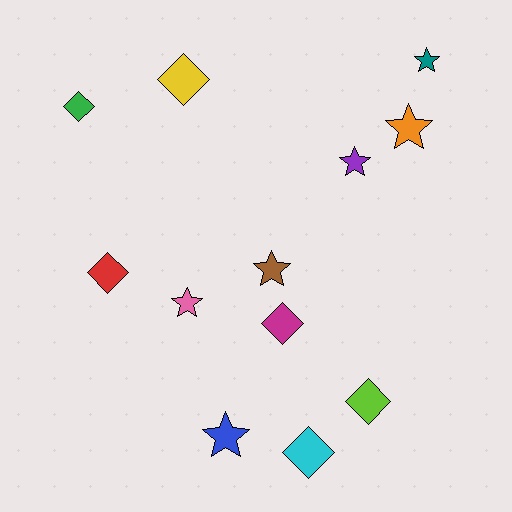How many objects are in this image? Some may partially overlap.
There are 12 objects.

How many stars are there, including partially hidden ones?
There are 6 stars.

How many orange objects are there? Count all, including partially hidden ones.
There is 1 orange object.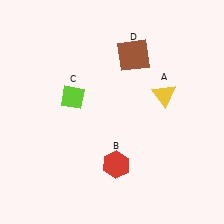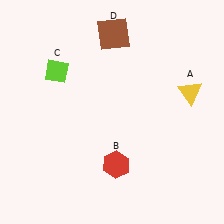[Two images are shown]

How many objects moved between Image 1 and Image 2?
3 objects moved between the two images.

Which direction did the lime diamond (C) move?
The lime diamond (C) moved up.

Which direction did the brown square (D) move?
The brown square (D) moved up.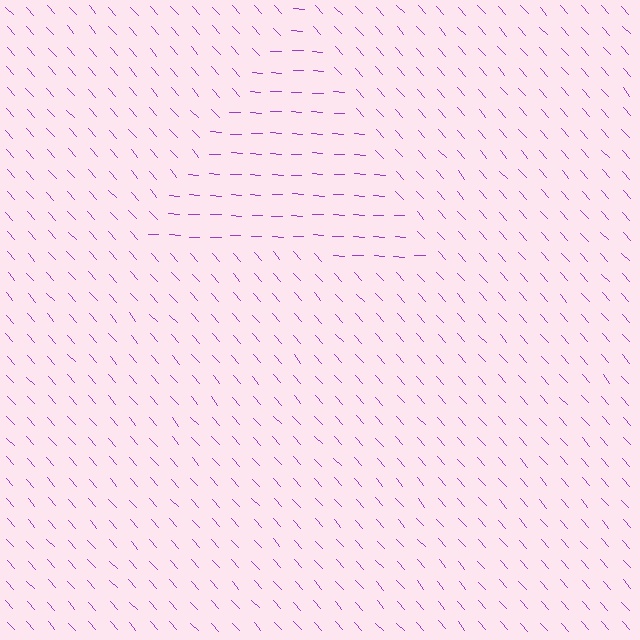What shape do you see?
I see a triangle.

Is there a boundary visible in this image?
Yes, there is a texture boundary formed by a change in line orientation.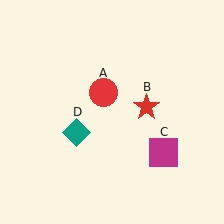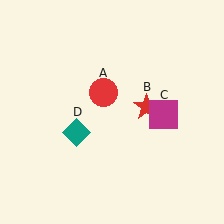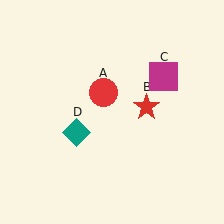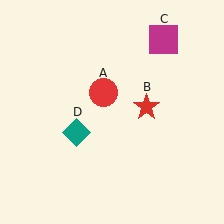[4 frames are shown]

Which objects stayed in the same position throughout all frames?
Red circle (object A) and red star (object B) and teal diamond (object D) remained stationary.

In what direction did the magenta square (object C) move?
The magenta square (object C) moved up.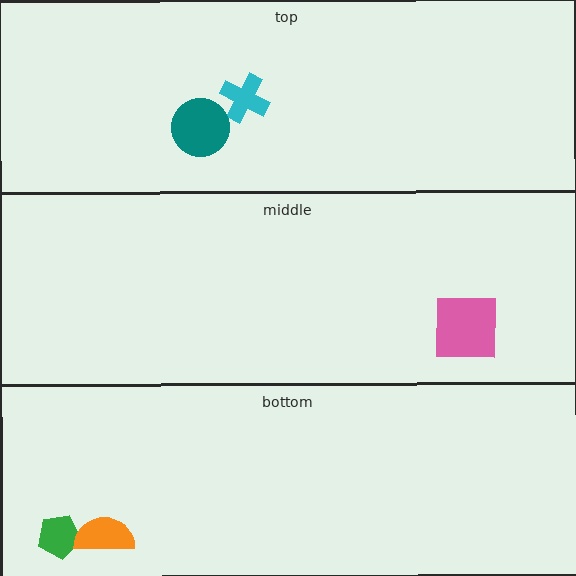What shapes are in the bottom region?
The green pentagon, the orange semicircle.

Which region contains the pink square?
The middle region.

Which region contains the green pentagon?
The bottom region.